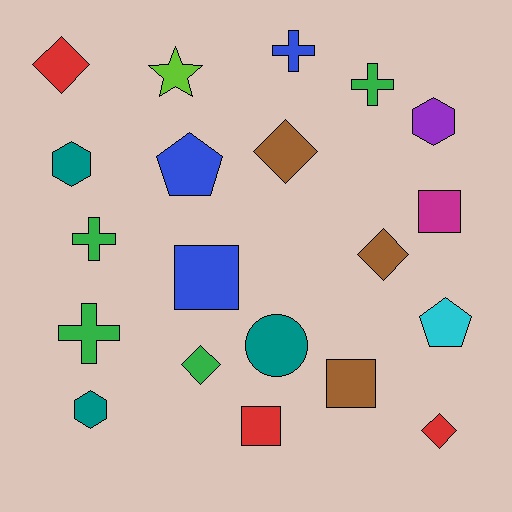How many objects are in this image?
There are 20 objects.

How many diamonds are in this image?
There are 5 diamonds.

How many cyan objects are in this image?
There is 1 cyan object.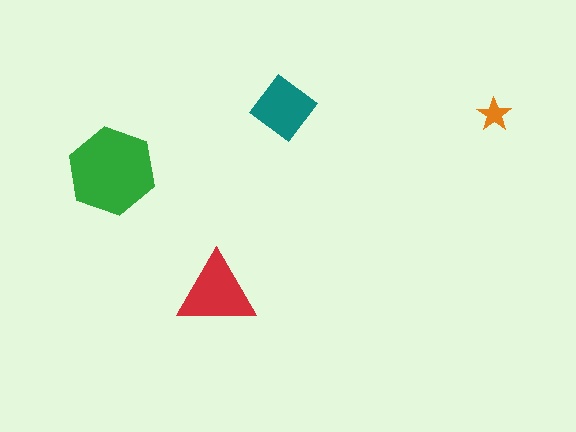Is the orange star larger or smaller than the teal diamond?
Smaller.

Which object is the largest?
The green hexagon.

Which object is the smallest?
The orange star.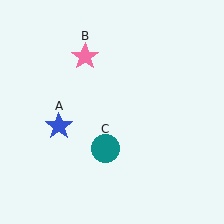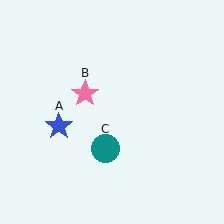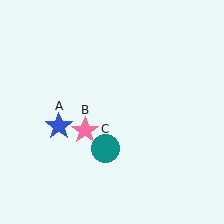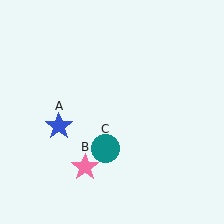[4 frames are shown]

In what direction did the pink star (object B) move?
The pink star (object B) moved down.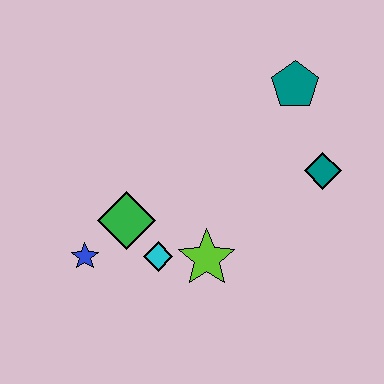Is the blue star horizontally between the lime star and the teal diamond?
No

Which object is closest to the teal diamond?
The teal pentagon is closest to the teal diamond.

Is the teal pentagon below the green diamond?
No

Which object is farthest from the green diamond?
The teal pentagon is farthest from the green diamond.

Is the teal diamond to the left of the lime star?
No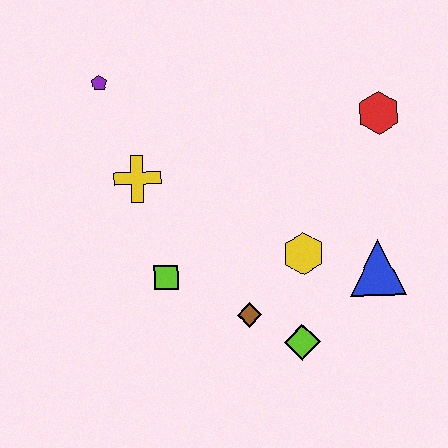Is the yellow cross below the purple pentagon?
Yes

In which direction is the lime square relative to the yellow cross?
The lime square is below the yellow cross.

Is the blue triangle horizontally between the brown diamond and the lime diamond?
No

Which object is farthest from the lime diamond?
The purple pentagon is farthest from the lime diamond.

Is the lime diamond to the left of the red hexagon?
Yes